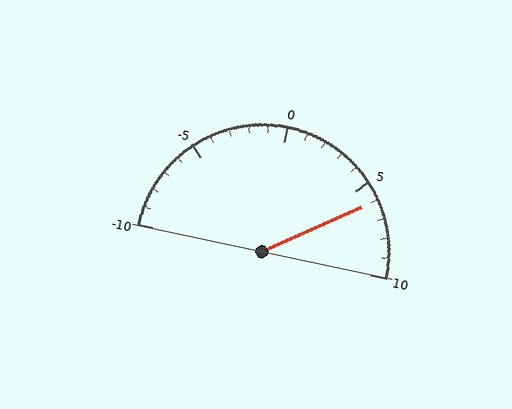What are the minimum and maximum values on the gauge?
The gauge ranges from -10 to 10.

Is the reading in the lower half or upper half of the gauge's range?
The reading is in the upper half of the range (-10 to 10).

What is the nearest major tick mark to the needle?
The nearest major tick mark is 5.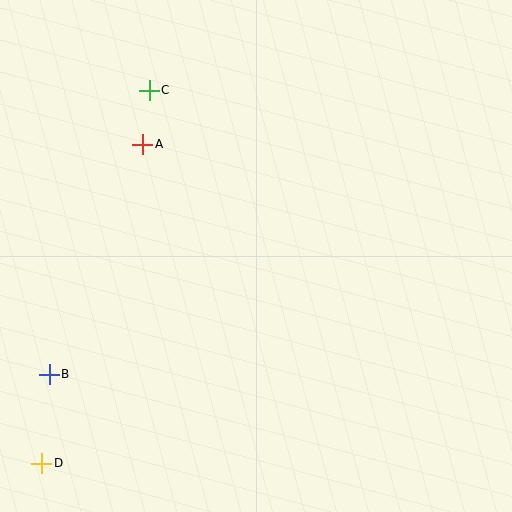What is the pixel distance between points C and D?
The distance between C and D is 388 pixels.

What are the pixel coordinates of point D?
Point D is at (42, 463).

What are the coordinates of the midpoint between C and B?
The midpoint between C and B is at (99, 232).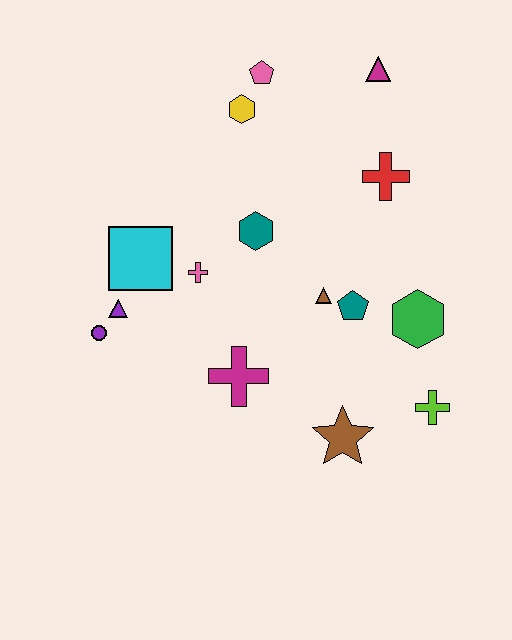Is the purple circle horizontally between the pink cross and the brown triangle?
No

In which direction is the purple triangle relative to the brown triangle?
The purple triangle is to the left of the brown triangle.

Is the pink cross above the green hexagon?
Yes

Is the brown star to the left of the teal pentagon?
Yes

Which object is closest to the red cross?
The magenta triangle is closest to the red cross.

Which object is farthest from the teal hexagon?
The lime cross is farthest from the teal hexagon.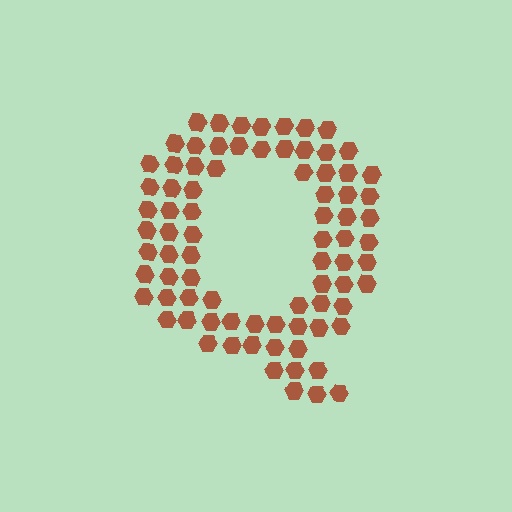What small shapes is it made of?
It is made of small hexagons.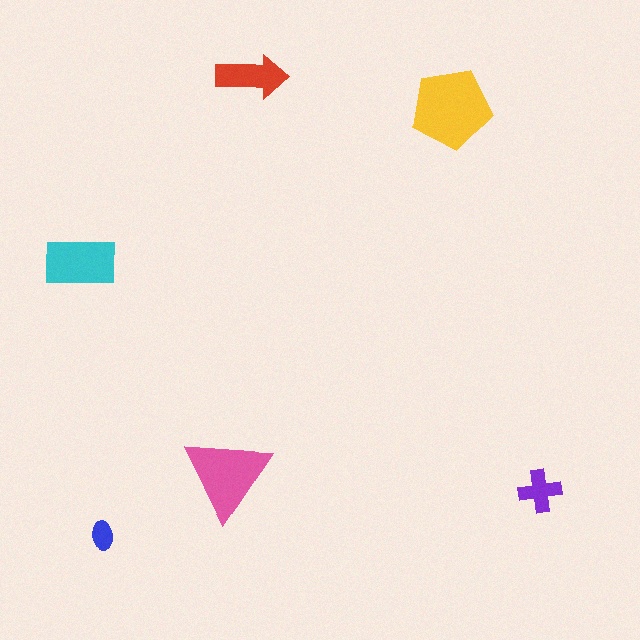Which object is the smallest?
The blue ellipse.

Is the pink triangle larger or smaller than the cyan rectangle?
Larger.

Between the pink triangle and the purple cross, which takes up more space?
The pink triangle.